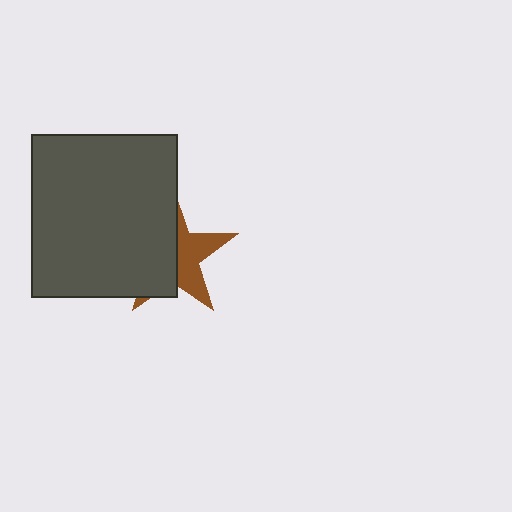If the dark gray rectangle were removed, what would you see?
You would see the complete brown star.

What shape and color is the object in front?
The object in front is a dark gray rectangle.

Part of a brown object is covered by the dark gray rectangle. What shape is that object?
It is a star.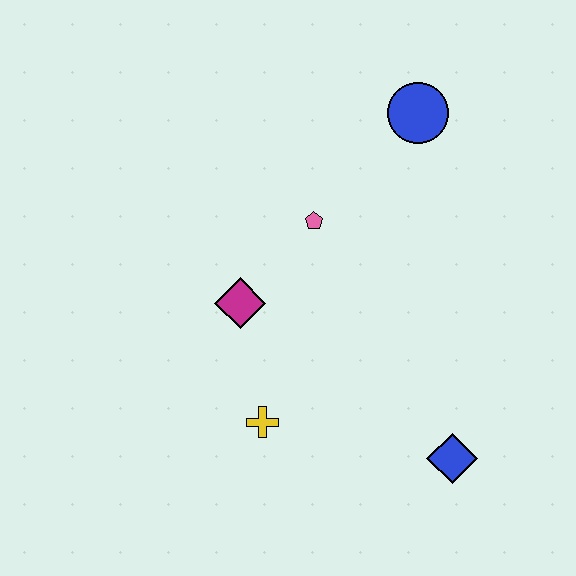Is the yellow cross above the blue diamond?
Yes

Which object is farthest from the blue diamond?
The blue circle is farthest from the blue diamond.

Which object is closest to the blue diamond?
The yellow cross is closest to the blue diamond.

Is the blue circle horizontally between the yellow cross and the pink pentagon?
No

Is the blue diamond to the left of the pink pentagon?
No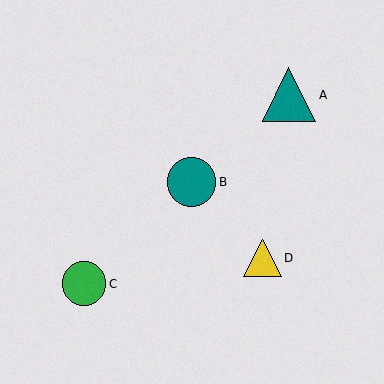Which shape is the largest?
The teal triangle (labeled A) is the largest.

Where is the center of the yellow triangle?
The center of the yellow triangle is at (262, 258).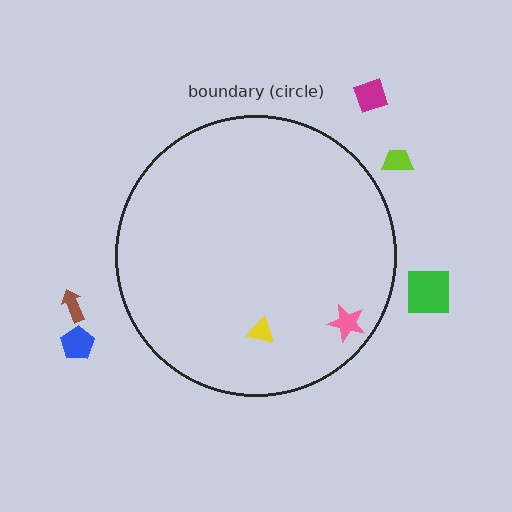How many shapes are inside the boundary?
2 inside, 5 outside.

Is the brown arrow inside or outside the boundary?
Outside.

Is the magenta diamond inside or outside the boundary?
Outside.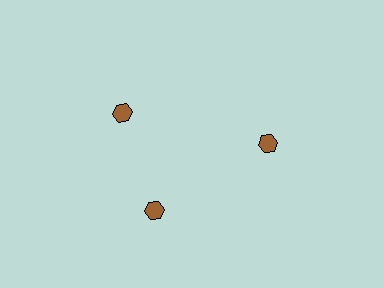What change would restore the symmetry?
The symmetry would be restored by rotating it back into even spacing with its neighbors so that all 3 hexagons sit at equal angles and equal distance from the center.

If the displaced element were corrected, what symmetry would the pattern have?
It would have 3-fold rotational symmetry — the pattern would map onto itself every 120 degrees.